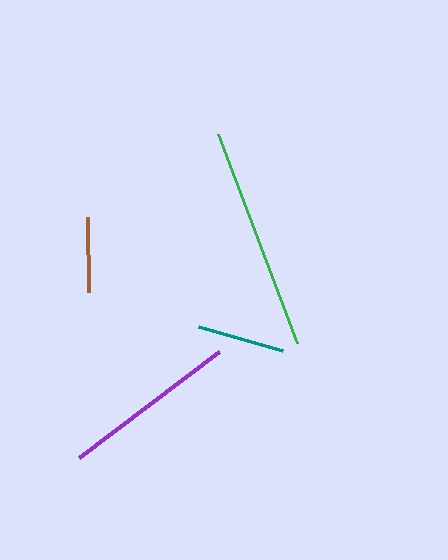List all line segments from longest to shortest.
From longest to shortest: green, purple, teal, brown.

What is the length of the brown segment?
The brown segment is approximately 74 pixels long.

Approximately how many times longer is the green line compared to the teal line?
The green line is approximately 2.6 times the length of the teal line.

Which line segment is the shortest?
The brown line is the shortest at approximately 74 pixels.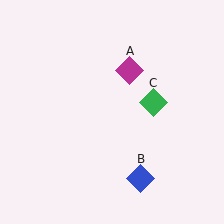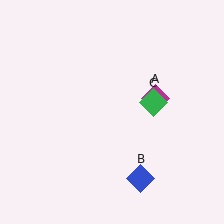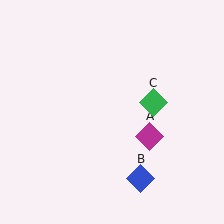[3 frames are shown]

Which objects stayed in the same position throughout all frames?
Blue diamond (object B) and green diamond (object C) remained stationary.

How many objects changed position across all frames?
1 object changed position: magenta diamond (object A).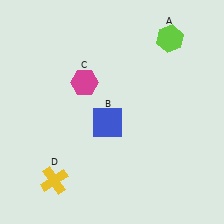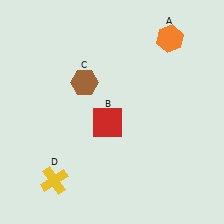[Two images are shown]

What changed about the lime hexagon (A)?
In Image 1, A is lime. In Image 2, it changed to orange.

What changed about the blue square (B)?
In Image 1, B is blue. In Image 2, it changed to red.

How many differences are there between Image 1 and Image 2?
There are 3 differences between the two images.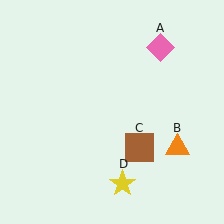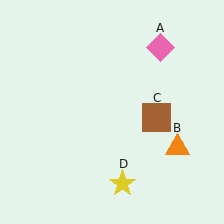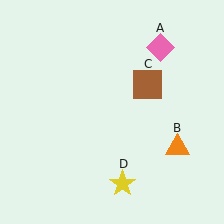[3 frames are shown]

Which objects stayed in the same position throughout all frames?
Pink diamond (object A) and orange triangle (object B) and yellow star (object D) remained stationary.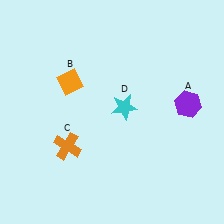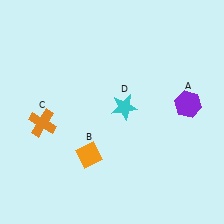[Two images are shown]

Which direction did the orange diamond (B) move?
The orange diamond (B) moved down.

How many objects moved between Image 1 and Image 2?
2 objects moved between the two images.